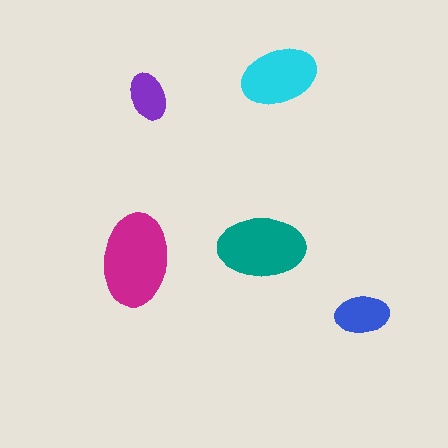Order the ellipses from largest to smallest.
the magenta one, the teal one, the cyan one, the blue one, the purple one.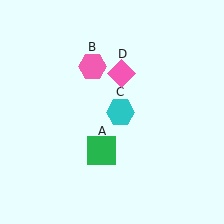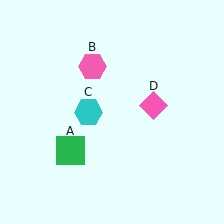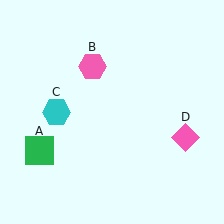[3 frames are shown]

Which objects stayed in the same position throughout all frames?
Pink hexagon (object B) remained stationary.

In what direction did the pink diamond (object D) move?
The pink diamond (object D) moved down and to the right.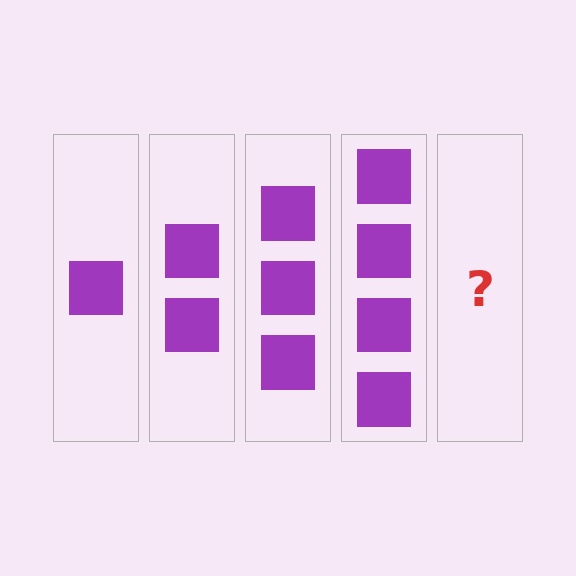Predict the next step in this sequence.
The next step is 5 squares.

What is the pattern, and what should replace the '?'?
The pattern is that each step adds one more square. The '?' should be 5 squares.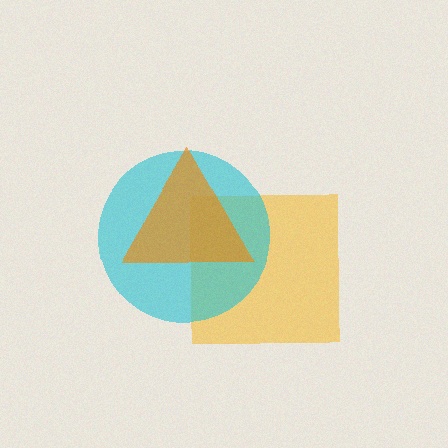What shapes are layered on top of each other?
The layered shapes are: a yellow square, a cyan circle, an orange triangle.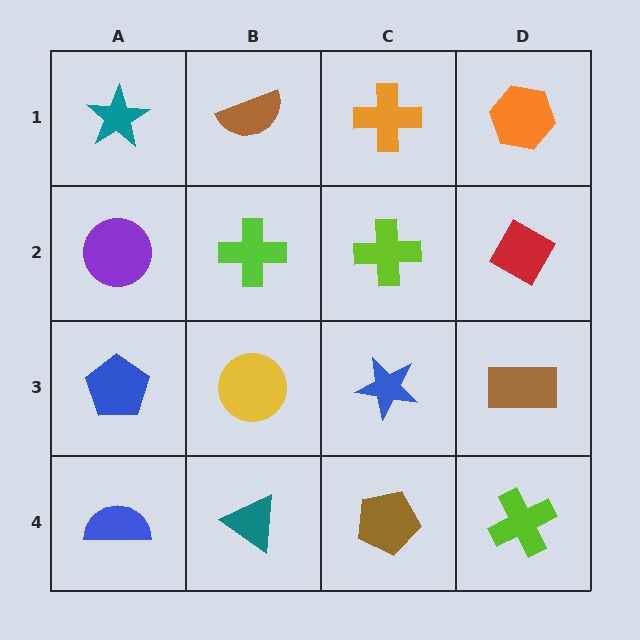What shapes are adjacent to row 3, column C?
A lime cross (row 2, column C), a brown pentagon (row 4, column C), a yellow circle (row 3, column B), a brown rectangle (row 3, column D).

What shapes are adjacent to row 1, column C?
A lime cross (row 2, column C), a brown semicircle (row 1, column B), an orange hexagon (row 1, column D).